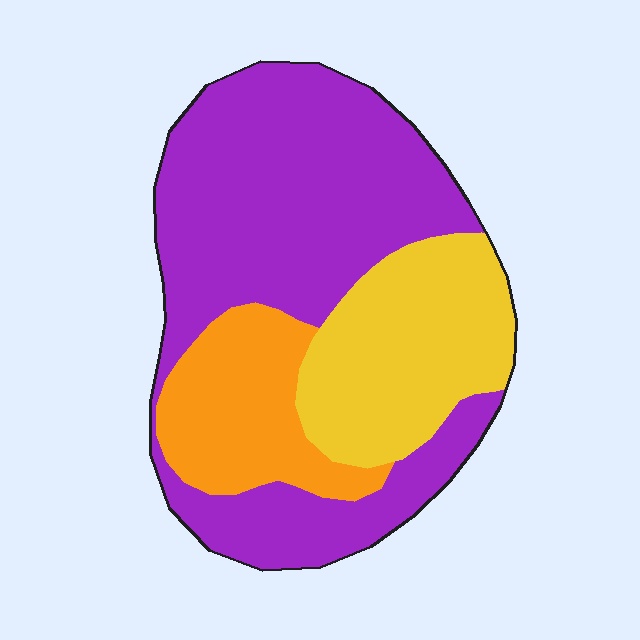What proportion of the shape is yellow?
Yellow takes up about one quarter (1/4) of the shape.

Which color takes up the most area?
Purple, at roughly 55%.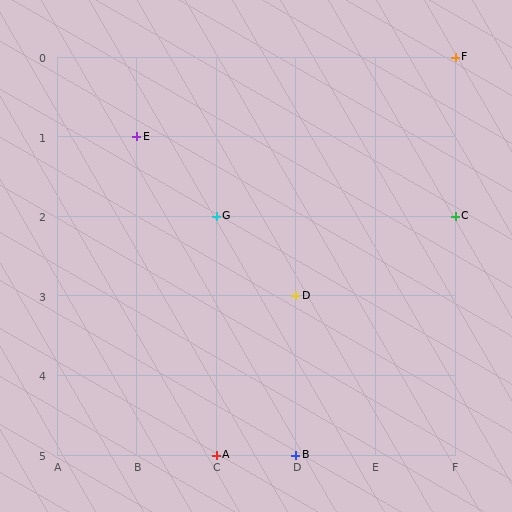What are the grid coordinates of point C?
Point C is at grid coordinates (F, 2).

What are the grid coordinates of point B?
Point B is at grid coordinates (D, 5).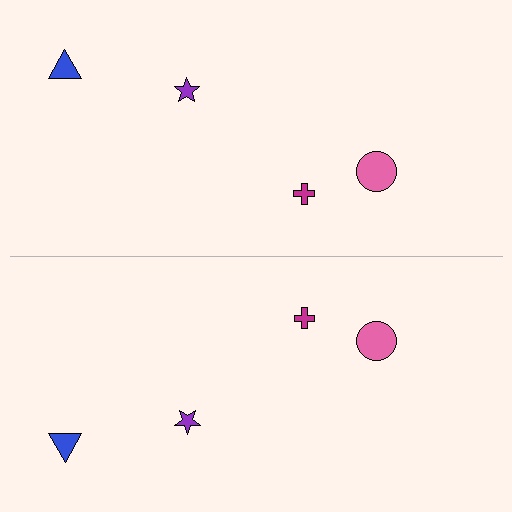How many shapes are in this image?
There are 8 shapes in this image.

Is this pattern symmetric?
Yes, this pattern has bilateral (reflection) symmetry.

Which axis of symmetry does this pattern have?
The pattern has a horizontal axis of symmetry running through the center of the image.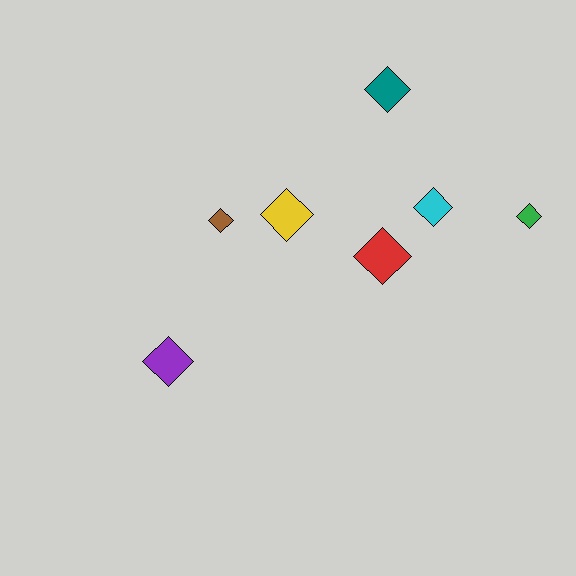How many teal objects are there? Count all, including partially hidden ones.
There is 1 teal object.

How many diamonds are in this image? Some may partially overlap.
There are 7 diamonds.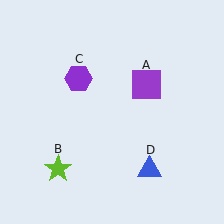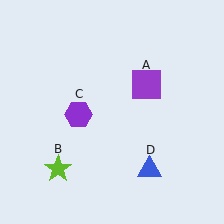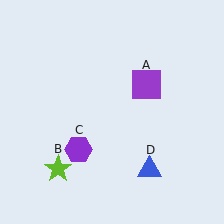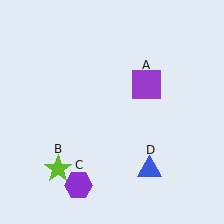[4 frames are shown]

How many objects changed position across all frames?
1 object changed position: purple hexagon (object C).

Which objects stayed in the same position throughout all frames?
Purple square (object A) and lime star (object B) and blue triangle (object D) remained stationary.